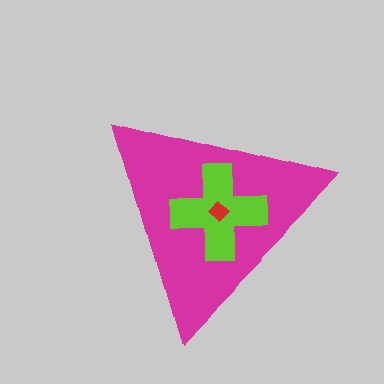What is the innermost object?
The red diamond.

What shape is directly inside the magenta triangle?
The lime cross.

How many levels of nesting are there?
3.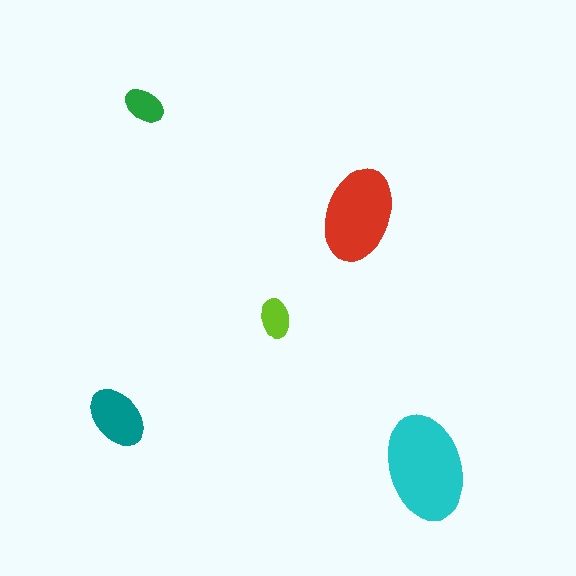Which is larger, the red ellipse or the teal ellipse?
The red one.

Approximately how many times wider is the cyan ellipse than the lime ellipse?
About 2.5 times wider.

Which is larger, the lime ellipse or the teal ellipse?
The teal one.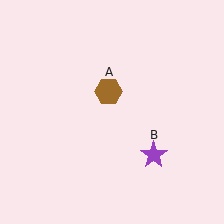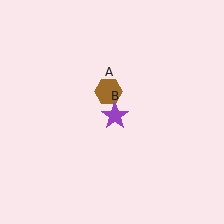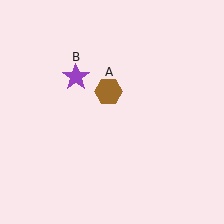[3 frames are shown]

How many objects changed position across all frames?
1 object changed position: purple star (object B).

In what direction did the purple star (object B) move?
The purple star (object B) moved up and to the left.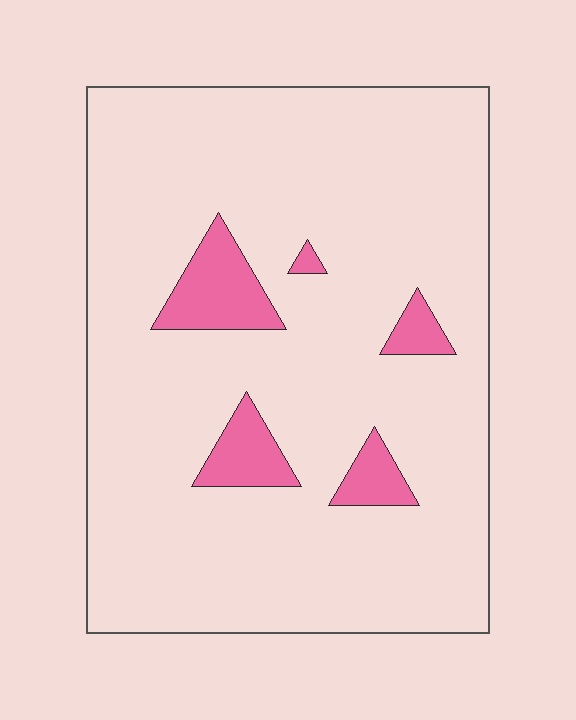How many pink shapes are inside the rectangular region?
5.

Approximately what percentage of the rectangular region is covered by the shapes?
Approximately 10%.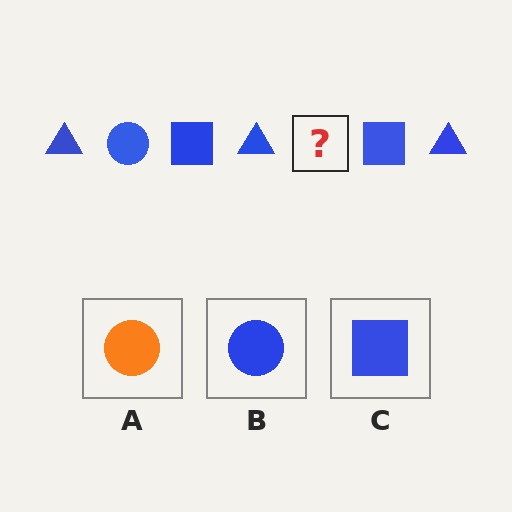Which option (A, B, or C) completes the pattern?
B.